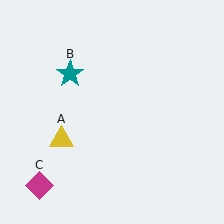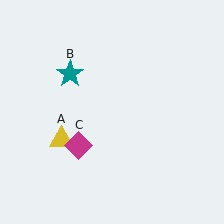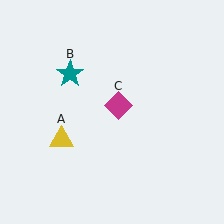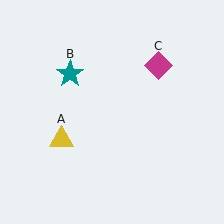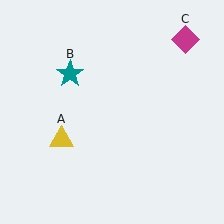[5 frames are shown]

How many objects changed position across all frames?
1 object changed position: magenta diamond (object C).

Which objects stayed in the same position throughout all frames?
Yellow triangle (object A) and teal star (object B) remained stationary.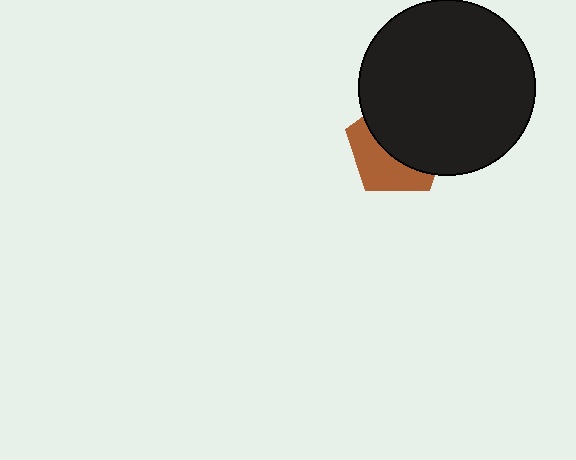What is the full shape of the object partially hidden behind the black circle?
The partially hidden object is a brown pentagon.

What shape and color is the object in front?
The object in front is a black circle.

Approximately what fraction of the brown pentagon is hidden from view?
Roughly 58% of the brown pentagon is hidden behind the black circle.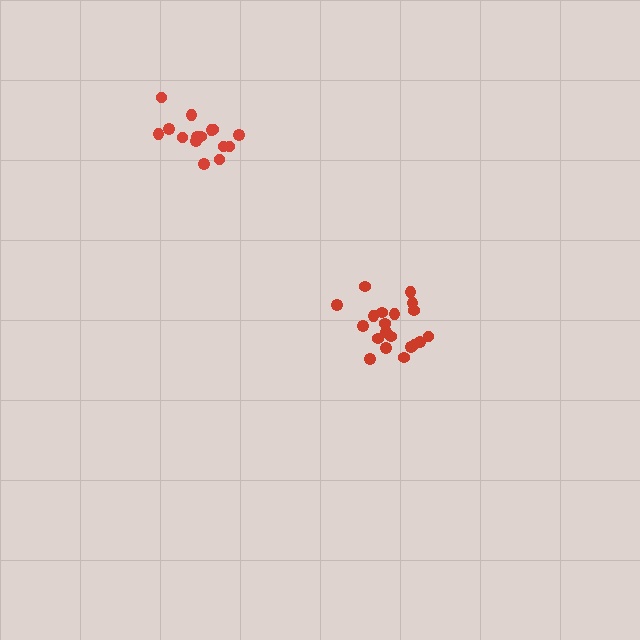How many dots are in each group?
Group 1: 15 dots, Group 2: 20 dots (35 total).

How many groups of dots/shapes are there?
There are 2 groups.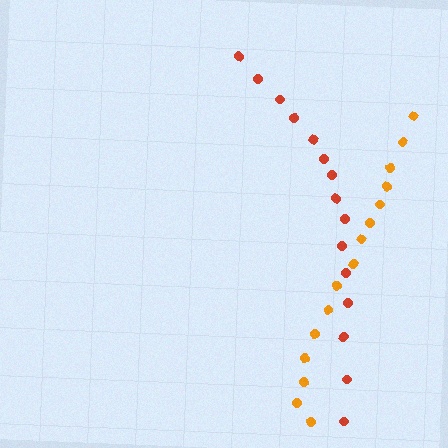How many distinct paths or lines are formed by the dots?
There are 2 distinct paths.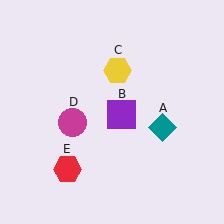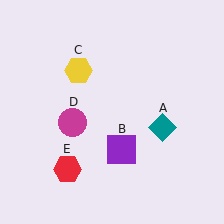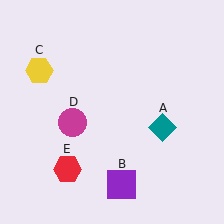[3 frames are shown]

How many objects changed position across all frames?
2 objects changed position: purple square (object B), yellow hexagon (object C).